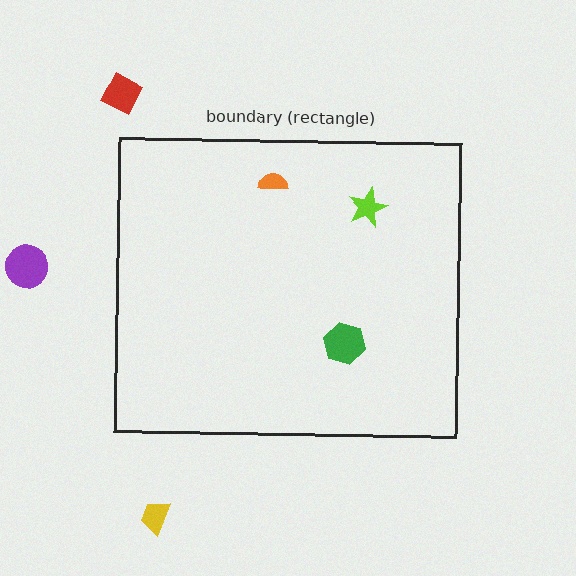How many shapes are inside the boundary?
3 inside, 3 outside.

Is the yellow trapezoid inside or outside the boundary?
Outside.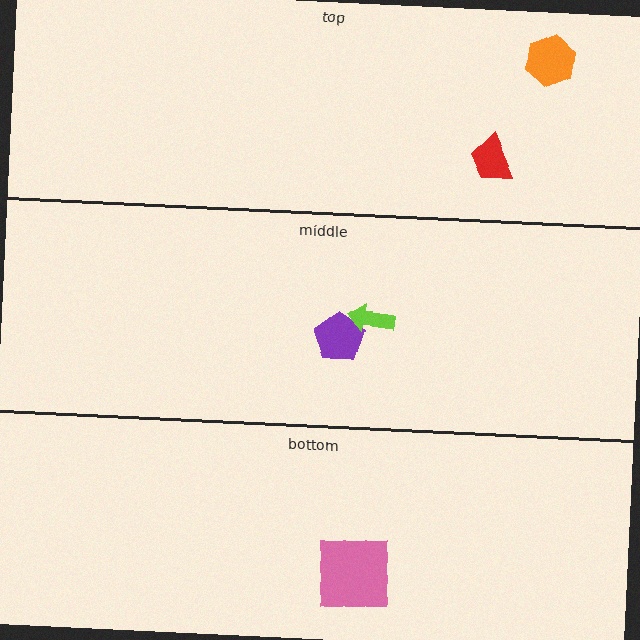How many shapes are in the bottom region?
1.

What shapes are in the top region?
The orange hexagon, the red trapezoid.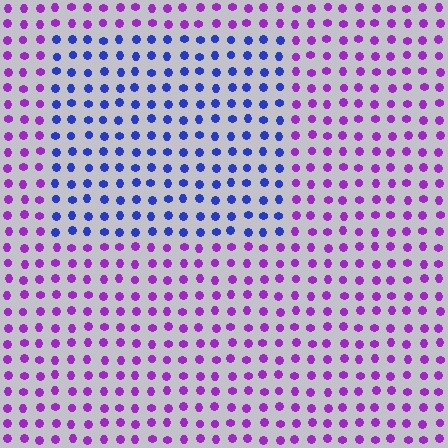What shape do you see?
I see a rectangle.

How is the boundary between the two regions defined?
The boundary is defined purely by a slight shift in hue (about 54 degrees). Spacing, size, and orientation are identical on both sides.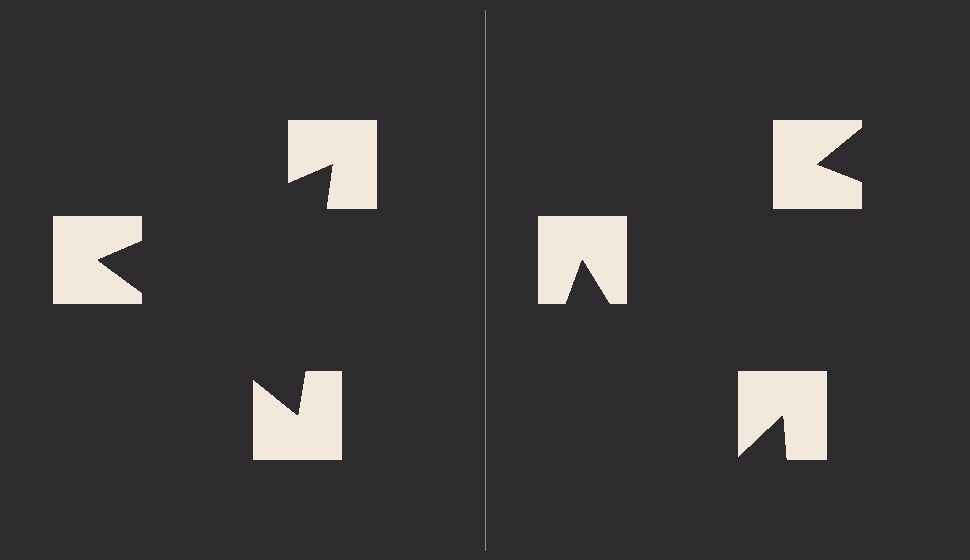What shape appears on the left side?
An illusory triangle.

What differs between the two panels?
The notched squares are positioned identically on both sides; only the wedge orientations differ. On the left they align to a triangle; on the right they are misaligned.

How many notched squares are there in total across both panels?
6 — 3 on each side.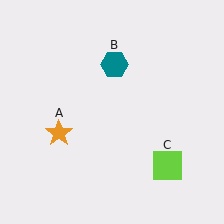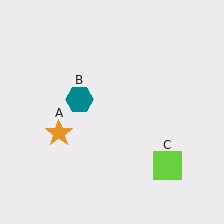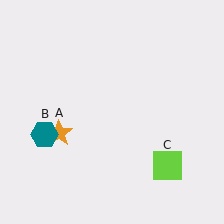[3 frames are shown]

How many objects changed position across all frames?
1 object changed position: teal hexagon (object B).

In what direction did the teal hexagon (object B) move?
The teal hexagon (object B) moved down and to the left.